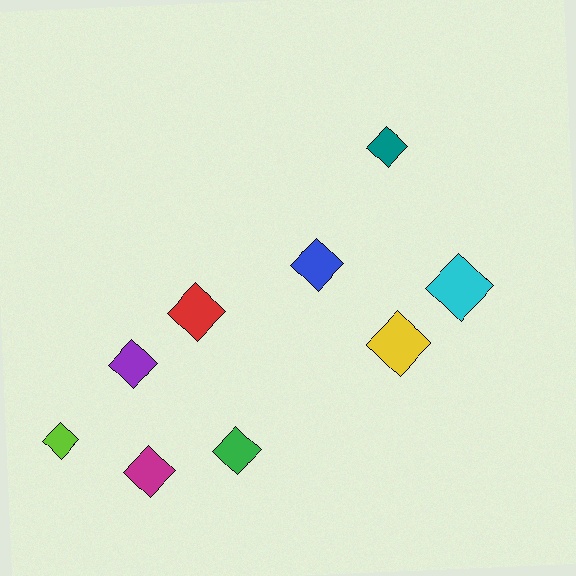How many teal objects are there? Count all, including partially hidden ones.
There is 1 teal object.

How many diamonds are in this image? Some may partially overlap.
There are 9 diamonds.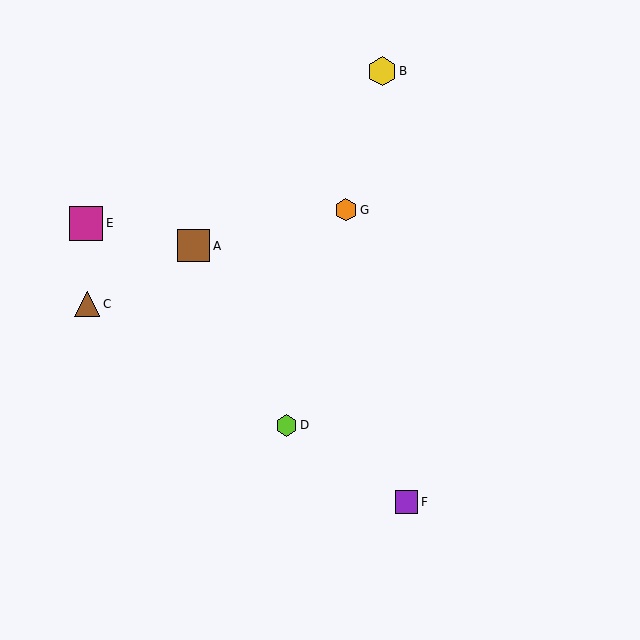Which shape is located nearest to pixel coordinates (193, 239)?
The brown square (labeled A) at (194, 246) is nearest to that location.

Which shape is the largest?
The magenta square (labeled E) is the largest.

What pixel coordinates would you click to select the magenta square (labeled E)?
Click at (86, 223) to select the magenta square E.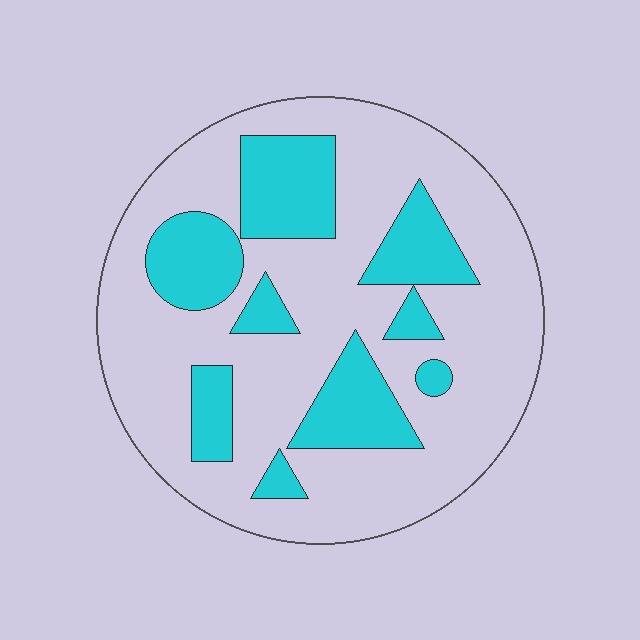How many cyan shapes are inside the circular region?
9.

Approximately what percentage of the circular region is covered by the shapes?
Approximately 30%.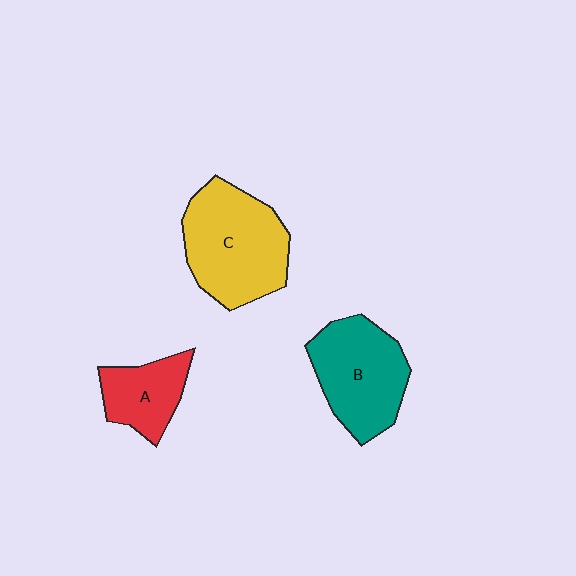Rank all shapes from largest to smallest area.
From largest to smallest: C (yellow), B (teal), A (red).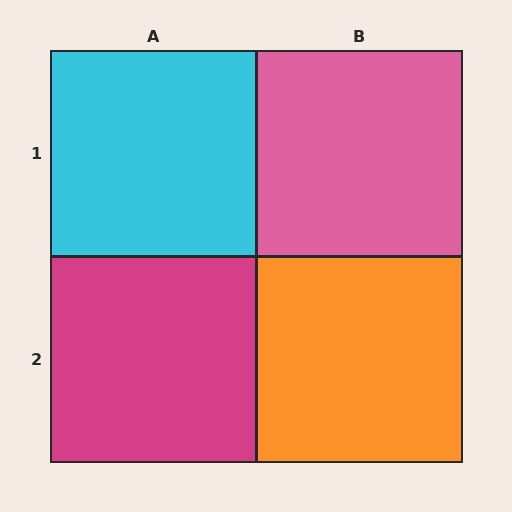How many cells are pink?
1 cell is pink.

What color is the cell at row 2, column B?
Orange.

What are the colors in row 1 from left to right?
Cyan, pink.